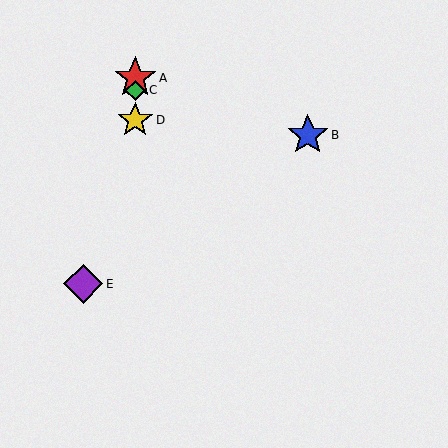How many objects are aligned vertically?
3 objects (A, C, D) are aligned vertically.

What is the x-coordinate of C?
Object C is at x≈135.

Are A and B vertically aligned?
No, A is at x≈135 and B is at x≈308.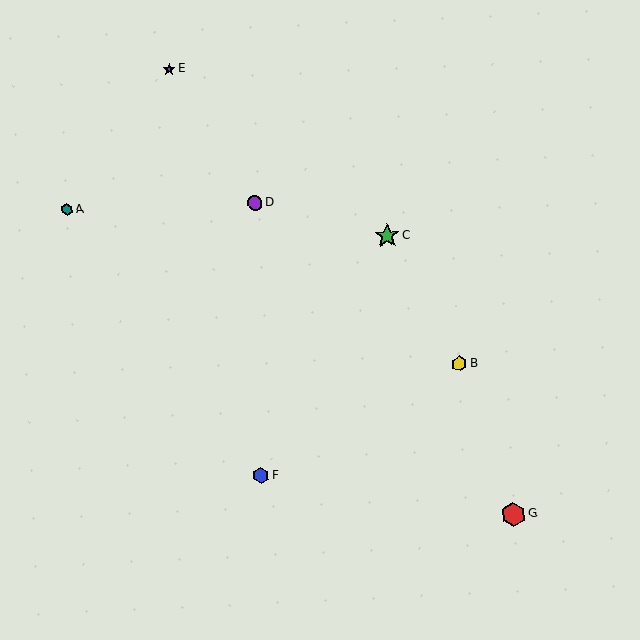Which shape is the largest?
The green star (labeled C) is the largest.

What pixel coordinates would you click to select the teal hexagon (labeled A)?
Click at (67, 210) to select the teal hexagon A.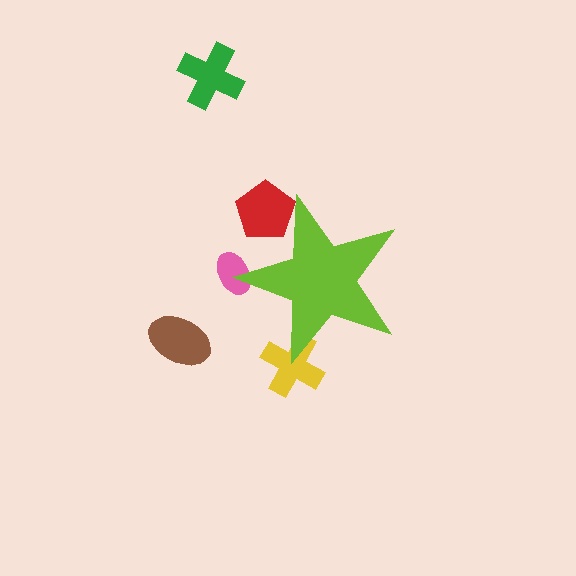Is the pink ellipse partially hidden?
Yes, the pink ellipse is partially hidden behind the lime star.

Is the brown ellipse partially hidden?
No, the brown ellipse is fully visible.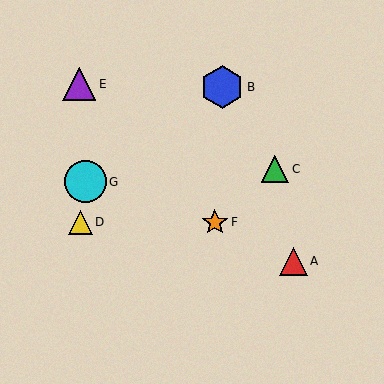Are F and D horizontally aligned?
Yes, both are at y≈222.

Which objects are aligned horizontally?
Objects D, F are aligned horizontally.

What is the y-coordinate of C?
Object C is at y≈169.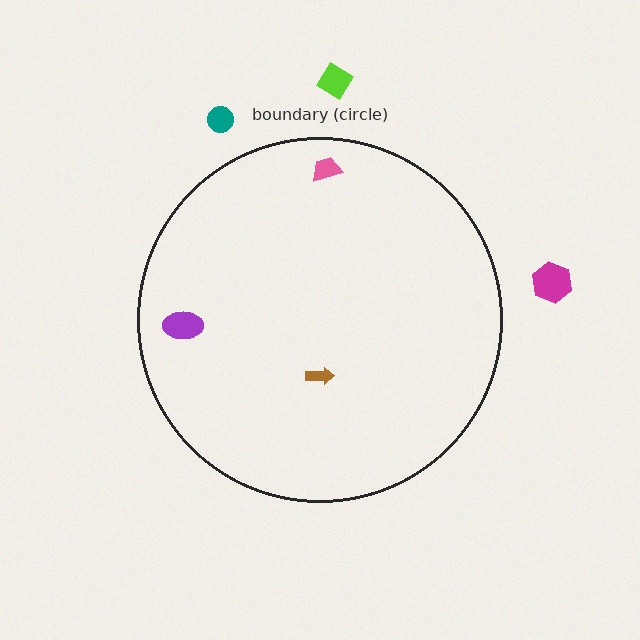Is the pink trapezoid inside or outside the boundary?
Inside.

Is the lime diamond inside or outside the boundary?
Outside.